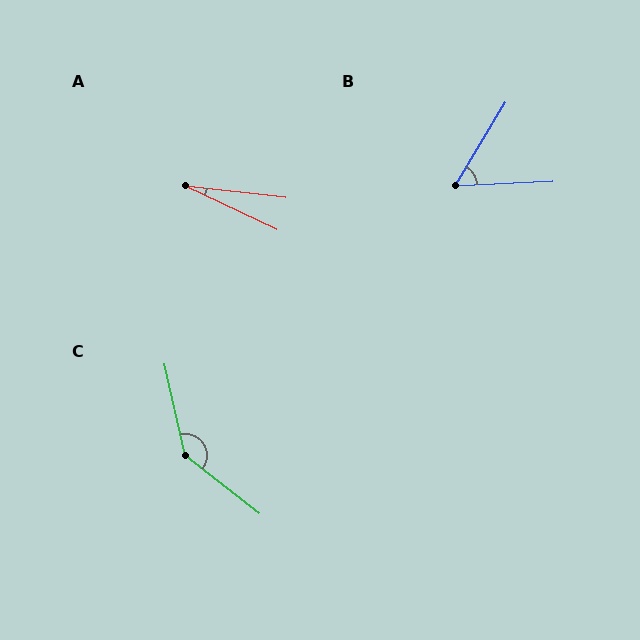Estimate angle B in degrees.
Approximately 57 degrees.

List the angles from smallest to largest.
A (19°), B (57°), C (141°).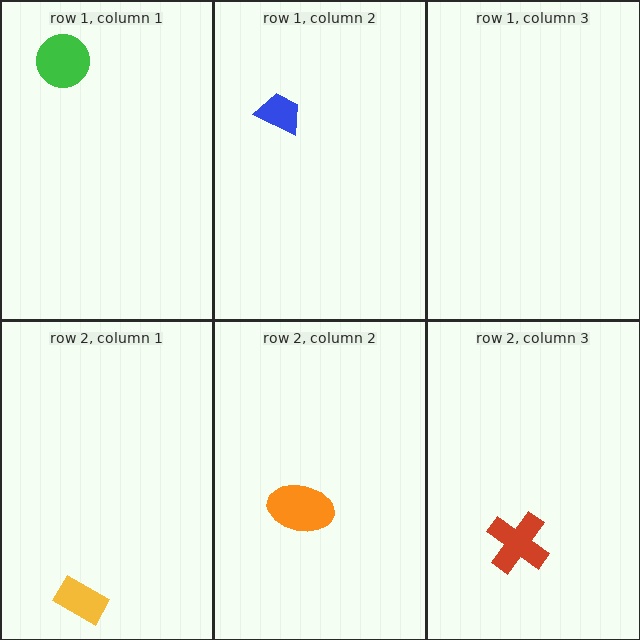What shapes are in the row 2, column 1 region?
The yellow rectangle.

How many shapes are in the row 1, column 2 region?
1.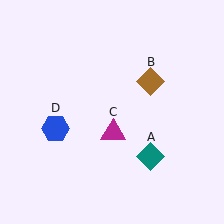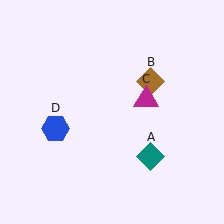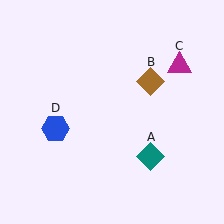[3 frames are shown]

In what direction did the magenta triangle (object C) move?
The magenta triangle (object C) moved up and to the right.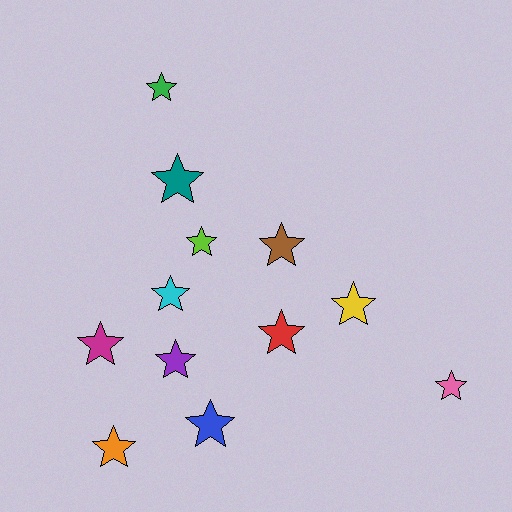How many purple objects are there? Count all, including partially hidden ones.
There is 1 purple object.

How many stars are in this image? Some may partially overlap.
There are 12 stars.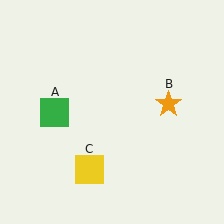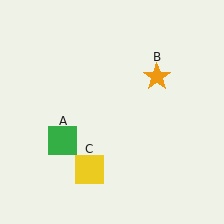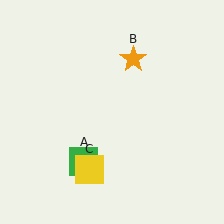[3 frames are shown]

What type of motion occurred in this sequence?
The green square (object A), orange star (object B) rotated counterclockwise around the center of the scene.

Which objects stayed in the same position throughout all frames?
Yellow square (object C) remained stationary.